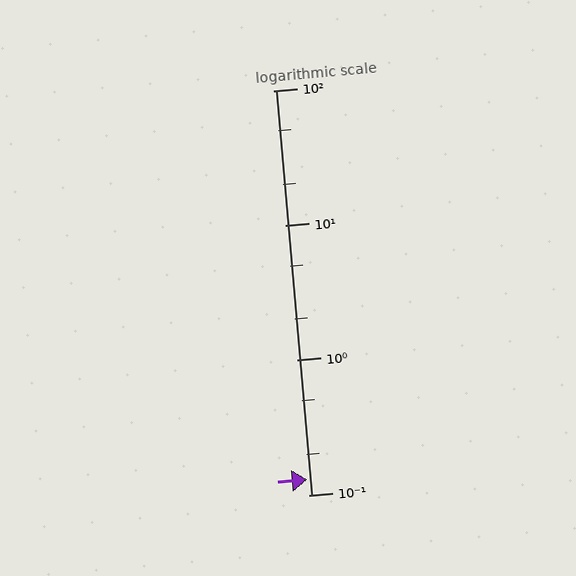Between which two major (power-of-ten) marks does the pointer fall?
The pointer is between 0.1 and 1.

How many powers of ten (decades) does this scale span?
The scale spans 3 decades, from 0.1 to 100.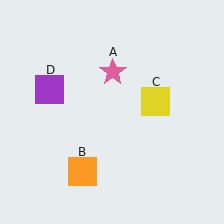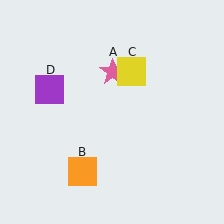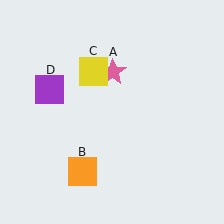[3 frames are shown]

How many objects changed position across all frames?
1 object changed position: yellow square (object C).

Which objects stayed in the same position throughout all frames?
Pink star (object A) and orange square (object B) and purple square (object D) remained stationary.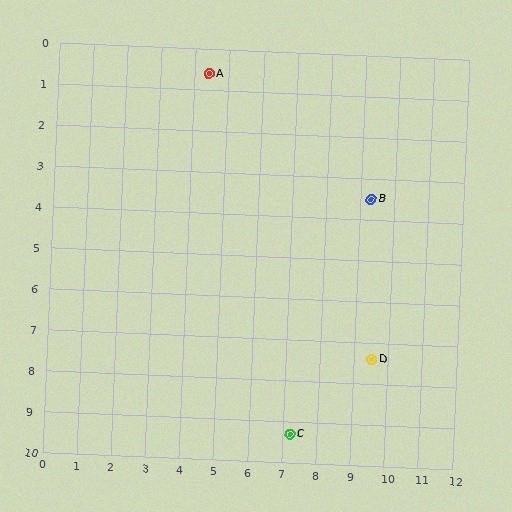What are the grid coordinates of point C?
Point C is at approximately (7.2, 9.3).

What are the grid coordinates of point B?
Point B is at approximately (9.3, 3.5).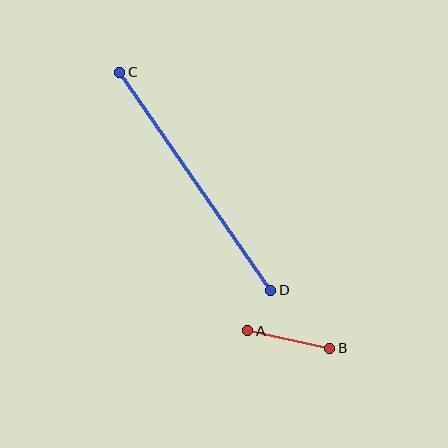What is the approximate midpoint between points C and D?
The midpoint is at approximately (195, 181) pixels.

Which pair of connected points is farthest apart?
Points C and D are farthest apart.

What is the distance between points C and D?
The distance is approximately 265 pixels.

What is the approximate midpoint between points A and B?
The midpoint is at approximately (289, 340) pixels.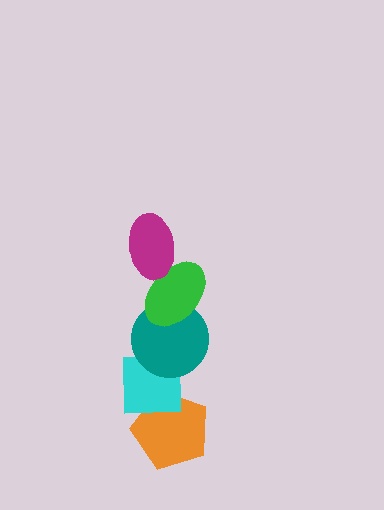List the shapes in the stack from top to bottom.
From top to bottom: the magenta ellipse, the green ellipse, the teal circle, the cyan square, the orange pentagon.